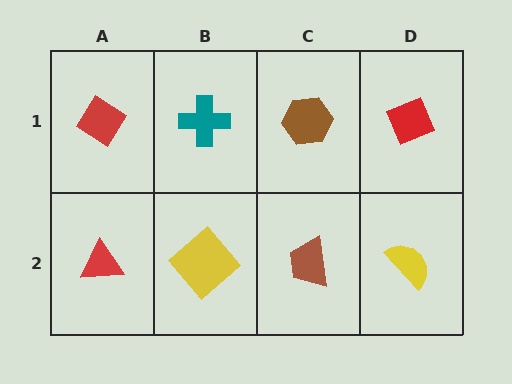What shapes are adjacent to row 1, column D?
A yellow semicircle (row 2, column D), a brown hexagon (row 1, column C).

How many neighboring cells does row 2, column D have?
2.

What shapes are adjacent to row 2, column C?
A brown hexagon (row 1, column C), a yellow diamond (row 2, column B), a yellow semicircle (row 2, column D).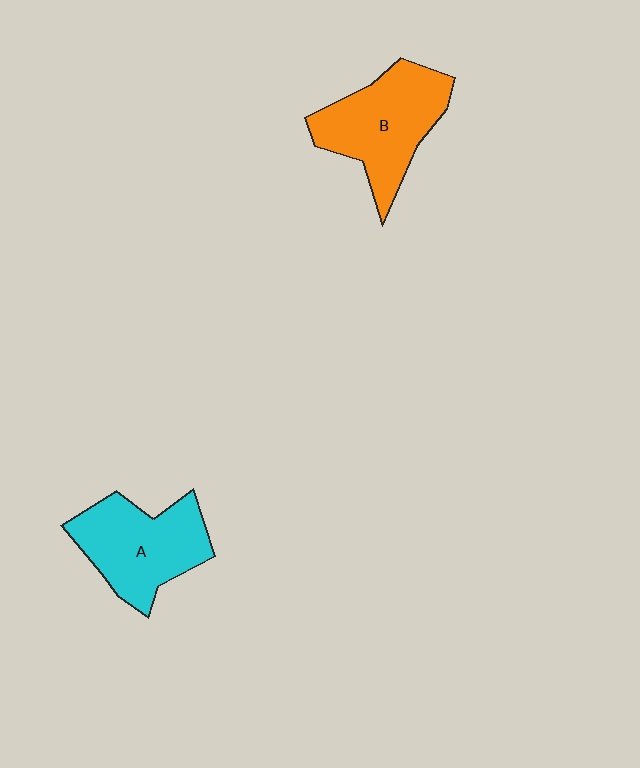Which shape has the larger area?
Shape B (orange).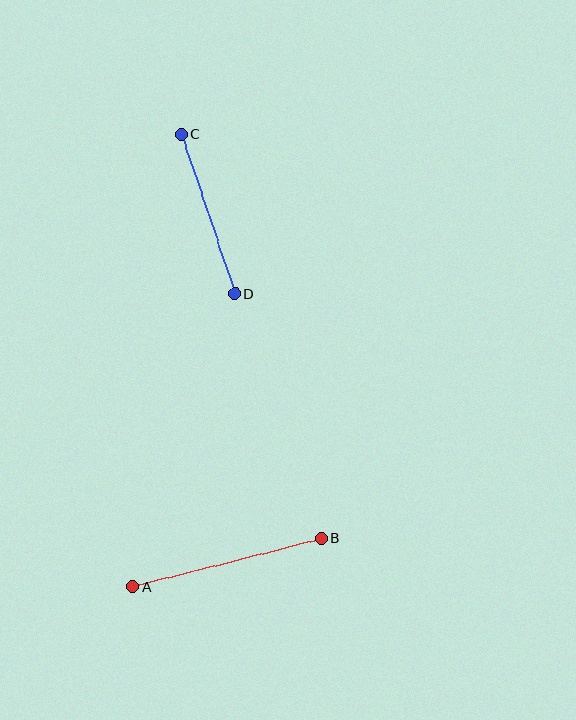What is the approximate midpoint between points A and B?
The midpoint is at approximately (227, 562) pixels.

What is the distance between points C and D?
The distance is approximately 169 pixels.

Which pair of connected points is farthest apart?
Points A and B are farthest apart.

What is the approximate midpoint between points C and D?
The midpoint is at approximately (208, 214) pixels.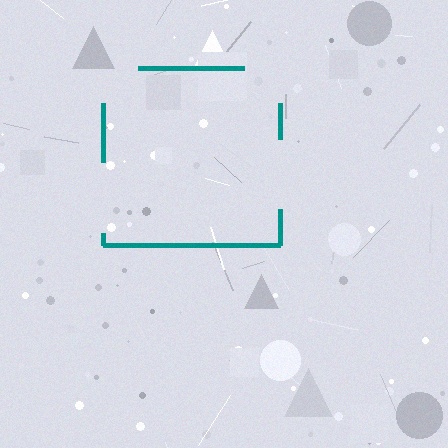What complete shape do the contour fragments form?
The contour fragments form a square.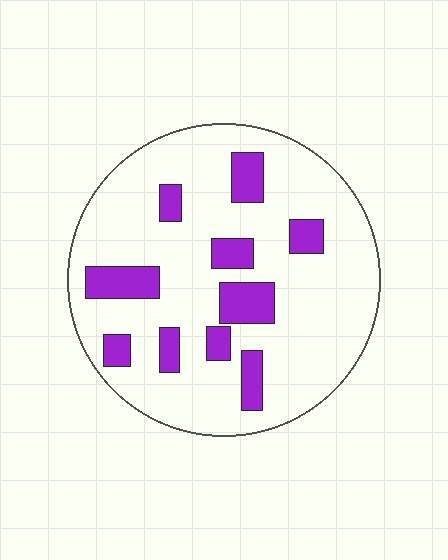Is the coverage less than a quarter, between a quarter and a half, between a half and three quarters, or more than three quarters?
Less than a quarter.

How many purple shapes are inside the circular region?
10.